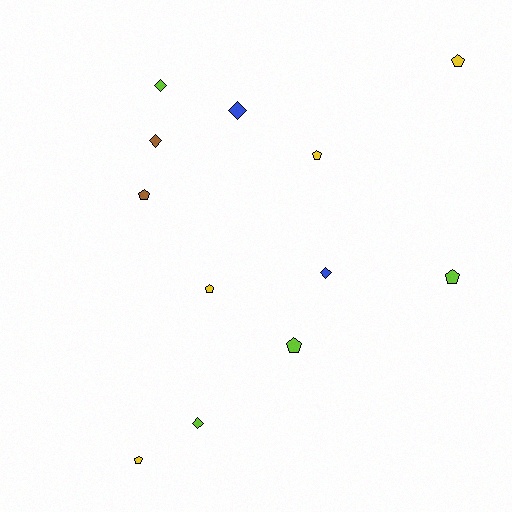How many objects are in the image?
There are 12 objects.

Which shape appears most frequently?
Pentagon, with 7 objects.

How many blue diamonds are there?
There are 2 blue diamonds.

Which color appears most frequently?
Lime, with 4 objects.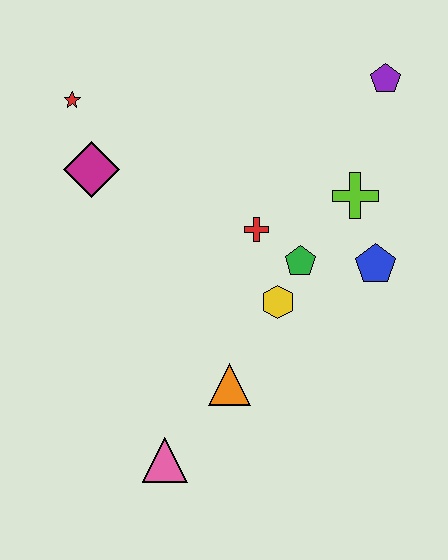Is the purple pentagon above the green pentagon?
Yes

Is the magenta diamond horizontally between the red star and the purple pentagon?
Yes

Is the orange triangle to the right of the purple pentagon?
No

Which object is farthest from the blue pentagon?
The red star is farthest from the blue pentagon.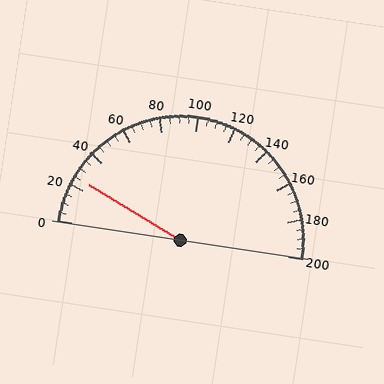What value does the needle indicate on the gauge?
The needle indicates approximately 25.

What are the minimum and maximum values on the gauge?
The gauge ranges from 0 to 200.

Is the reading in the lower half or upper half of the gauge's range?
The reading is in the lower half of the range (0 to 200).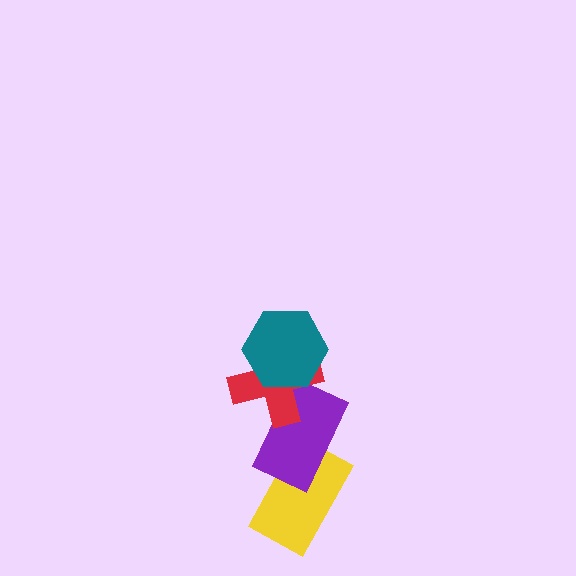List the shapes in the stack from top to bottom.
From top to bottom: the teal hexagon, the red cross, the purple rectangle, the yellow rectangle.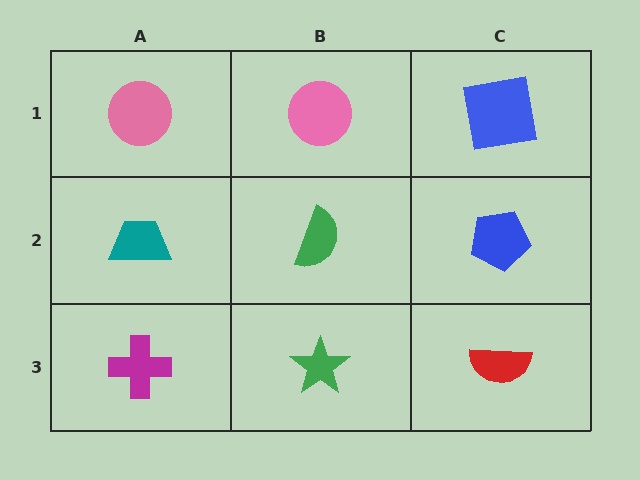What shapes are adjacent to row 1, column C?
A blue pentagon (row 2, column C), a pink circle (row 1, column B).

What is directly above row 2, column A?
A pink circle.